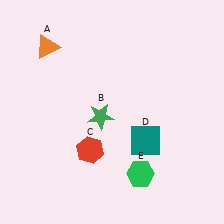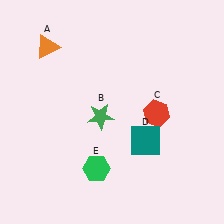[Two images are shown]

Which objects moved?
The objects that moved are: the red hexagon (C), the green hexagon (E).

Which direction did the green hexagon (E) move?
The green hexagon (E) moved left.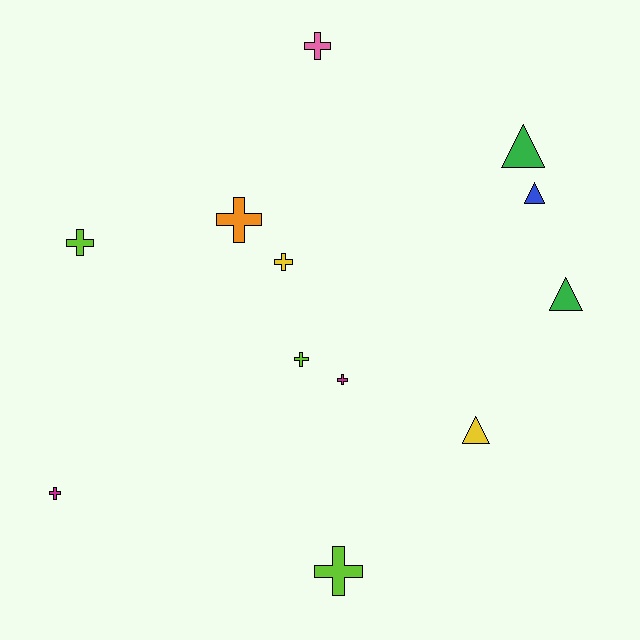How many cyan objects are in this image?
There are no cyan objects.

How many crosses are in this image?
There are 8 crosses.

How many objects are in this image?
There are 12 objects.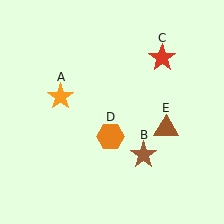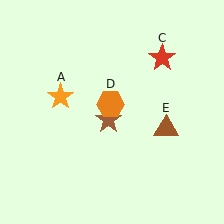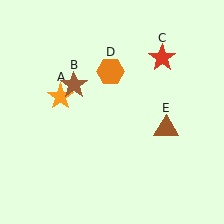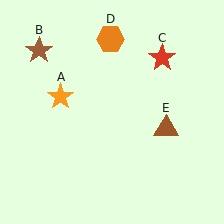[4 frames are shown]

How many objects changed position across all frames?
2 objects changed position: brown star (object B), orange hexagon (object D).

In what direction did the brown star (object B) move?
The brown star (object B) moved up and to the left.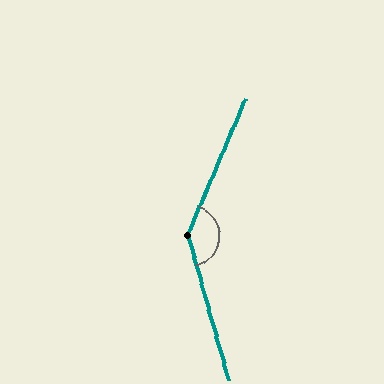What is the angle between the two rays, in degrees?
Approximately 141 degrees.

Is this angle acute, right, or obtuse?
It is obtuse.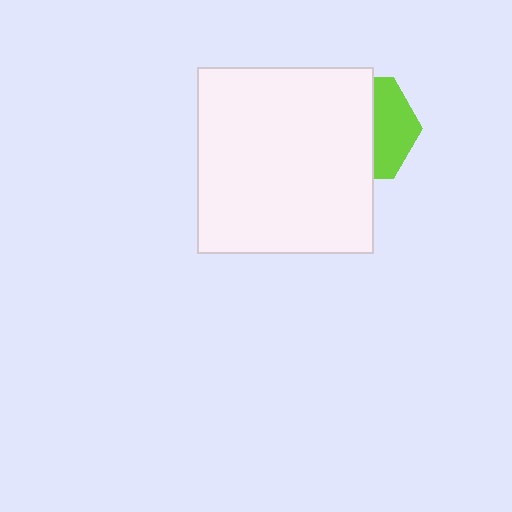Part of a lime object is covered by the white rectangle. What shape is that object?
It is a hexagon.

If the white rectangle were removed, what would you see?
You would see the complete lime hexagon.